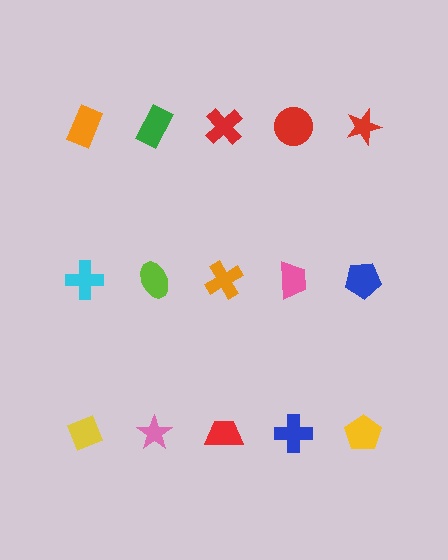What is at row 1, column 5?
A red star.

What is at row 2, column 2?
A lime ellipse.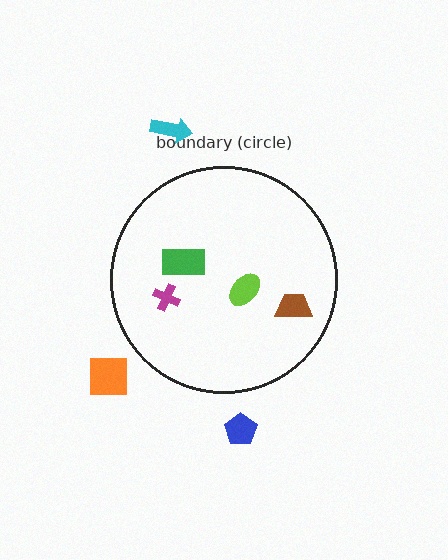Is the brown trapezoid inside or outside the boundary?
Inside.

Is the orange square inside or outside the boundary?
Outside.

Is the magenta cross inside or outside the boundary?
Inside.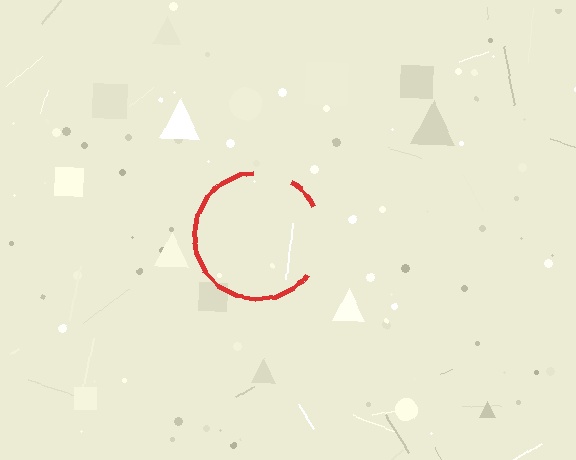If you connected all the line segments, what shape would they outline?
They would outline a circle.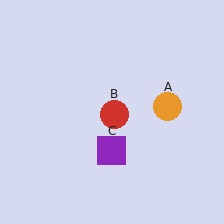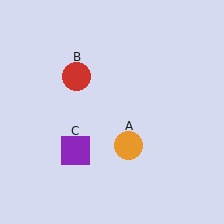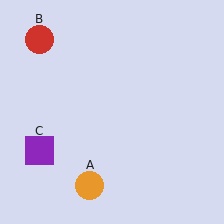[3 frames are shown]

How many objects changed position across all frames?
3 objects changed position: orange circle (object A), red circle (object B), purple square (object C).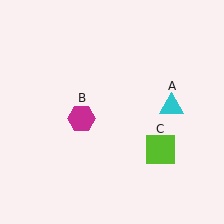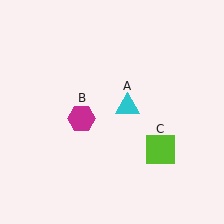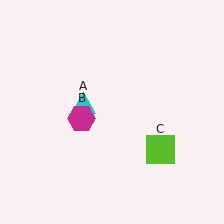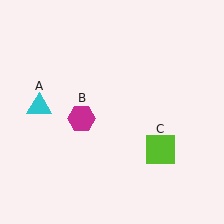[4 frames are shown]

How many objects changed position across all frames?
1 object changed position: cyan triangle (object A).